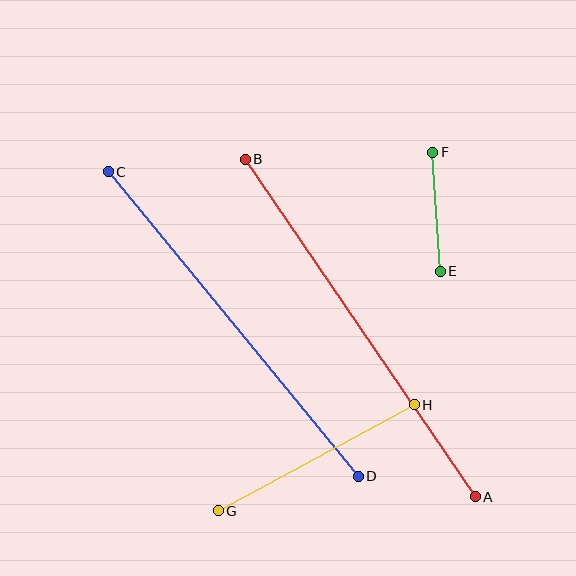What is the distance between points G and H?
The distance is approximately 223 pixels.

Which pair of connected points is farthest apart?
Points A and B are farthest apart.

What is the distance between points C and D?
The distance is approximately 394 pixels.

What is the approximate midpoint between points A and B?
The midpoint is at approximately (360, 328) pixels.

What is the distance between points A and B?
The distance is approximately 408 pixels.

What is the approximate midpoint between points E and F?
The midpoint is at approximately (436, 212) pixels.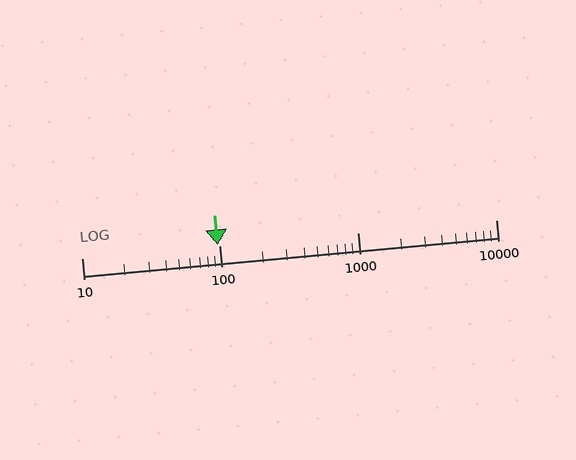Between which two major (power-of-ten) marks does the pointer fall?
The pointer is between 10 and 100.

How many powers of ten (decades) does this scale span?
The scale spans 3 decades, from 10 to 10000.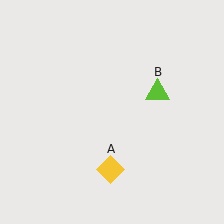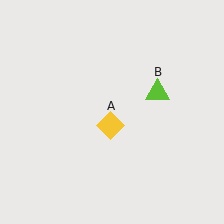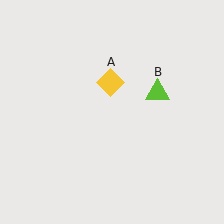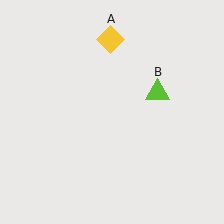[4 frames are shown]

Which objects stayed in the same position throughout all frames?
Lime triangle (object B) remained stationary.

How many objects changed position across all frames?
1 object changed position: yellow diamond (object A).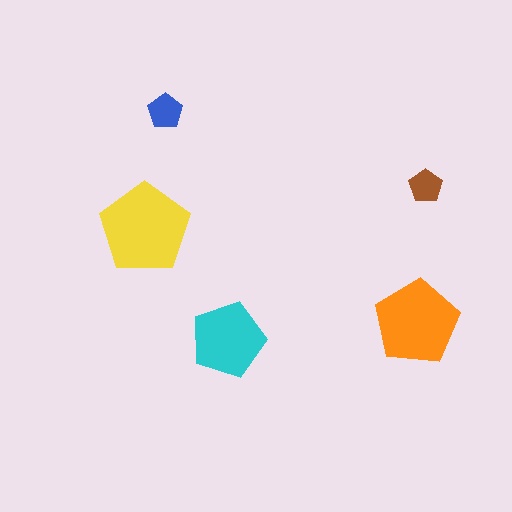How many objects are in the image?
There are 5 objects in the image.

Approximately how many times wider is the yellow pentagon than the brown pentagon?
About 2.5 times wider.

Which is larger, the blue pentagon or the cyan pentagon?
The cyan one.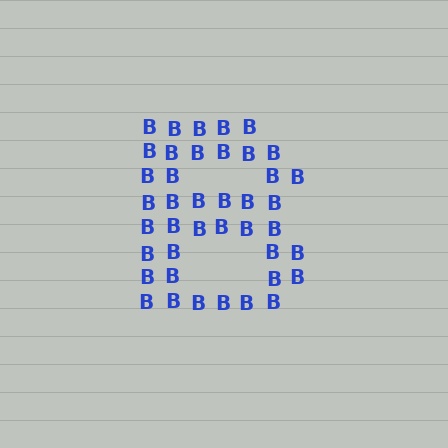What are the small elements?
The small elements are letter B's.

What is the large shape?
The large shape is the letter B.